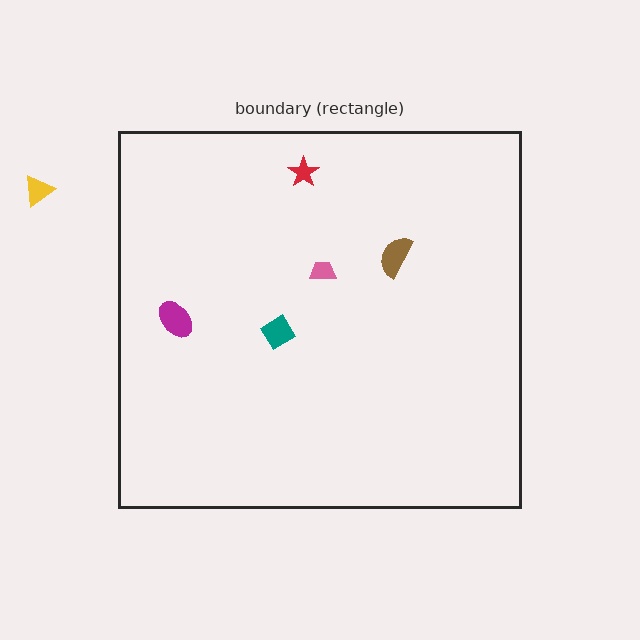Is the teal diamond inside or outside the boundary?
Inside.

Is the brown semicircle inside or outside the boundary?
Inside.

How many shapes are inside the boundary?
5 inside, 1 outside.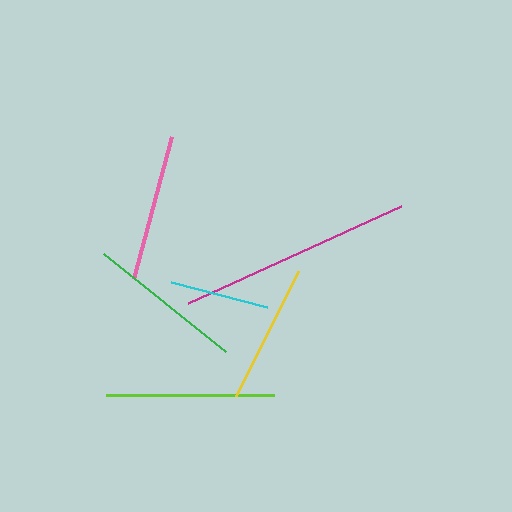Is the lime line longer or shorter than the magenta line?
The magenta line is longer than the lime line.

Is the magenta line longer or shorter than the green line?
The magenta line is longer than the green line.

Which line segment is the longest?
The magenta line is the longest at approximately 234 pixels.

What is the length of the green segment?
The green segment is approximately 156 pixels long.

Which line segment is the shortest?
The cyan line is the shortest at approximately 99 pixels.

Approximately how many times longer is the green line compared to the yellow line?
The green line is approximately 1.1 times the length of the yellow line.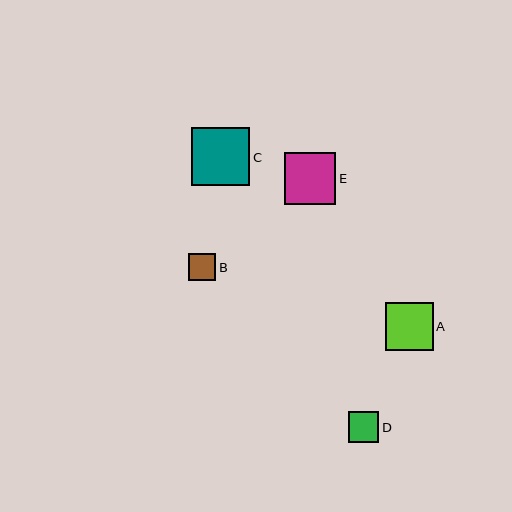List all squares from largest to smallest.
From largest to smallest: C, E, A, D, B.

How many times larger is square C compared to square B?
Square C is approximately 2.1 times the size of square B.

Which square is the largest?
Square C is the largest with a size of approximately 58 pixels.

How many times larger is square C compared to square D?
Square C is approximately 1.9 times the size of square D.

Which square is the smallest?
Square B is the smallest with a size of approximately 27 pixels.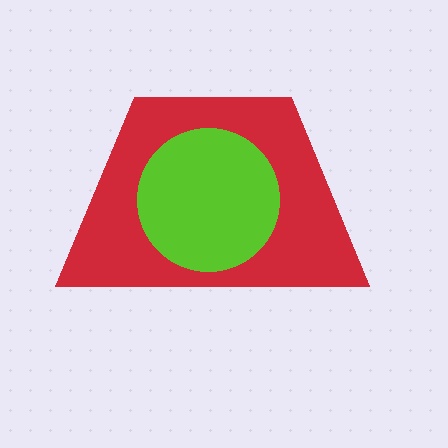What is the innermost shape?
The lime circle.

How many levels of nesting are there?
2.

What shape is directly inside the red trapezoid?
The lime circle.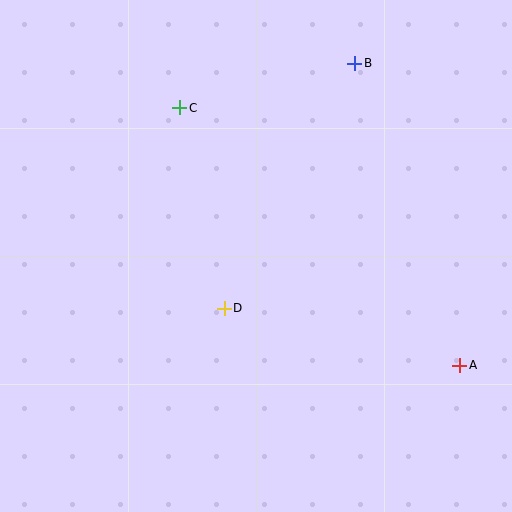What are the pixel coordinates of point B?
Point B is at (355, 63).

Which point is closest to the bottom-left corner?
Point D is closest to the bottom-left corner.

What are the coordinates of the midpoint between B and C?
The midpoint between B and C is at (267, 86).